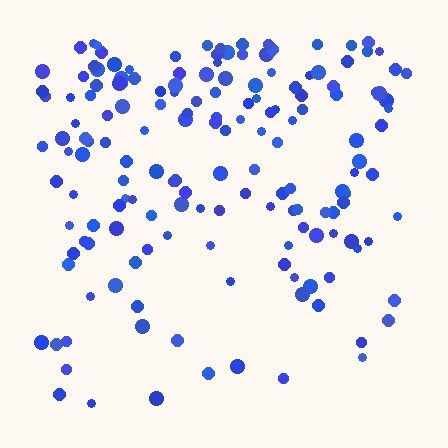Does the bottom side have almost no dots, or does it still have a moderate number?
Still a moderate number, just noticeably fewer than the top.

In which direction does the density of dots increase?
From bottom to top, with the top side densest.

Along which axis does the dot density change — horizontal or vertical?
Vertical.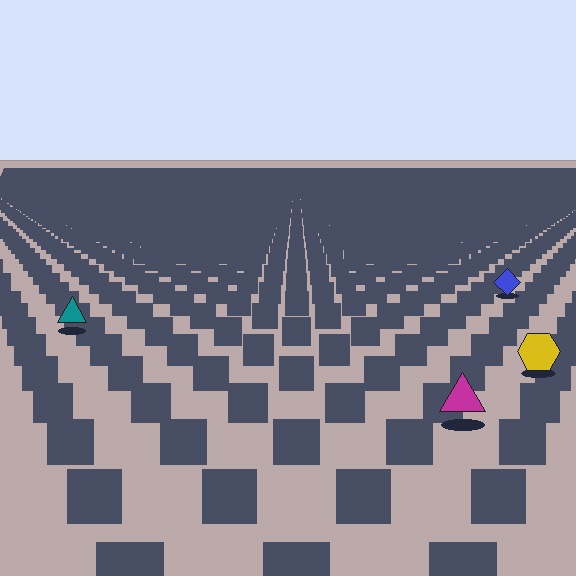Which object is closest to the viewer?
The magenta triangle is closest. The texture marks near it are larger and more spread out.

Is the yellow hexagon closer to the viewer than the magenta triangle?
No. The magenta triangle is closer — you can tell from the texture gradient: the ground texture is coarser near it.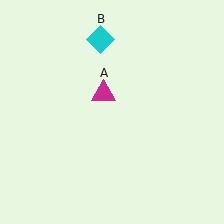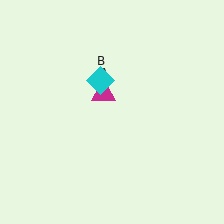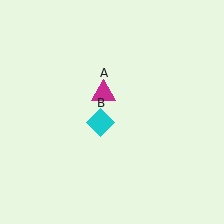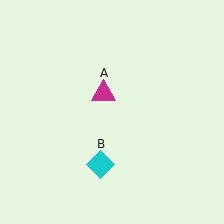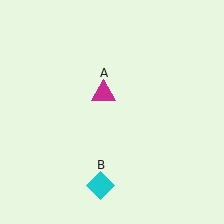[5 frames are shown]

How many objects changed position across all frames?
1 object changed position: cyan diamond (object B).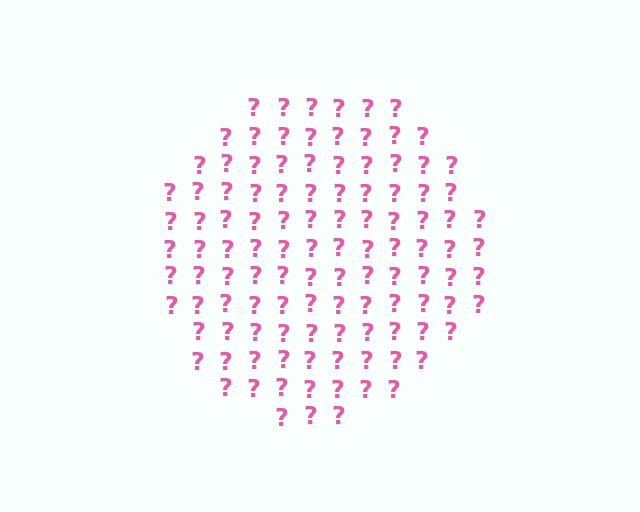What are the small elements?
The small elements are question marks.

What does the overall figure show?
The overall figure shows a circle.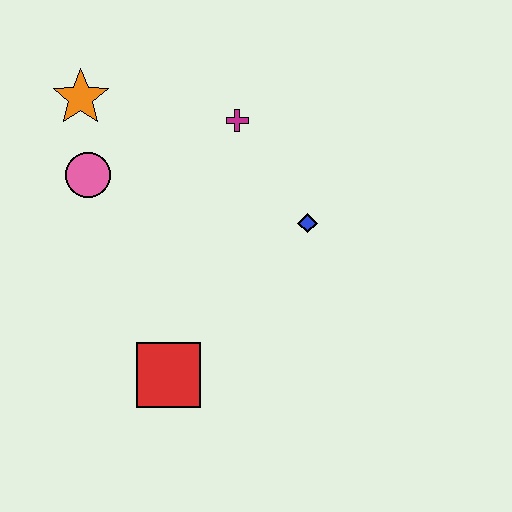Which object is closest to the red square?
The blue diamond is closest to the red square.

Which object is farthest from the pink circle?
The blue diamond is farthest from the pink circle.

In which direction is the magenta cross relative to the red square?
The magenta cross is above the red square.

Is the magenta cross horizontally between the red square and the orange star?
No